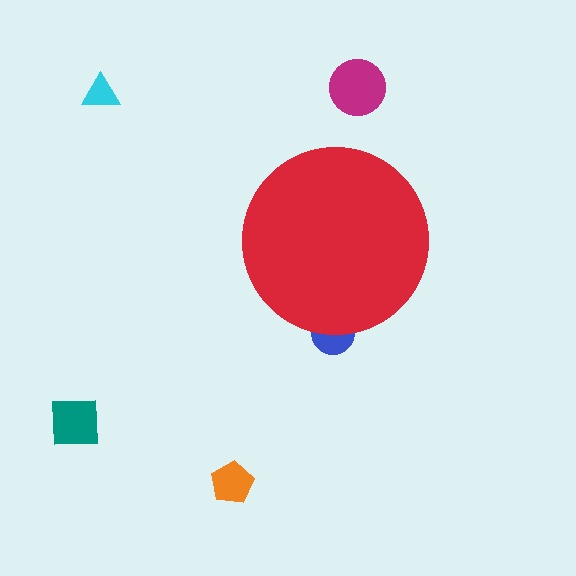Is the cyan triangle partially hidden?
No, the cyan triangle is fully visible.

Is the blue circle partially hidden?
Yes, the blue circle is partially hidden behind the red circle.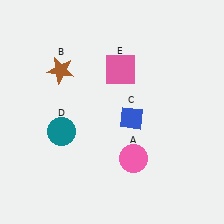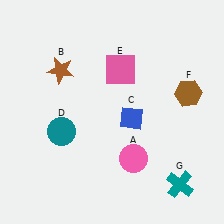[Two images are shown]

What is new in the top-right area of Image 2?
A brown hexagon (F) was added in the top-right area of Image 2.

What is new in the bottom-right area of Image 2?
A teal cross (G) was added in the bottom-right area of Image 2.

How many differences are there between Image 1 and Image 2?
There are 2 differences between the two images.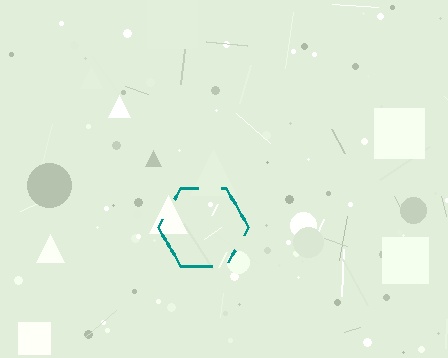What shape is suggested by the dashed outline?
The dashed outline suggests a hexagon.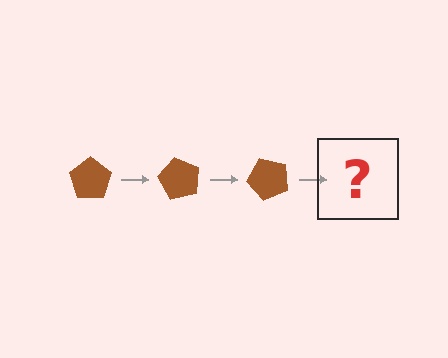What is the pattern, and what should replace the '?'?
The pattern is that the pentagon rotates 60 degrees each step. The '?' should be a brown pentagon rotated 180 degrees.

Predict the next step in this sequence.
The next step is a brown pentagon rotated 180 degrees.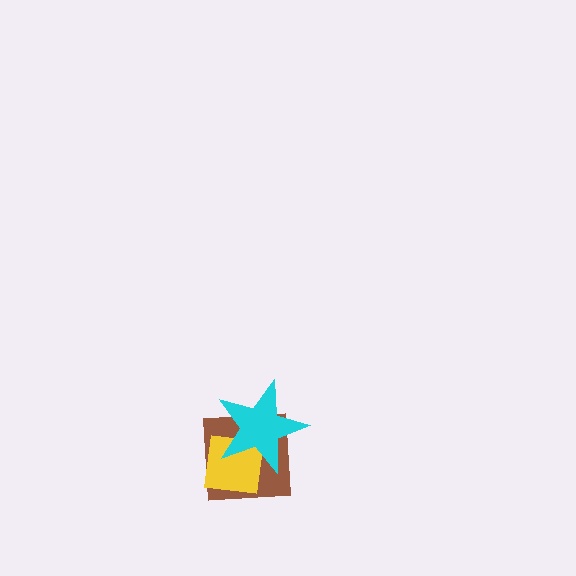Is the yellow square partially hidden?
Yes, it is partially covered by another shape.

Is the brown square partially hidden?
Yes, it is partially covered by another shape.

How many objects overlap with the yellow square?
2 objects overlap with the yellow square.